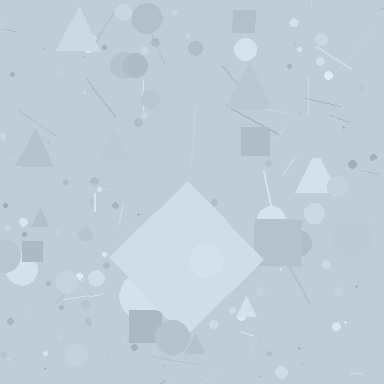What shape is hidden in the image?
A diamond is hidden in the image.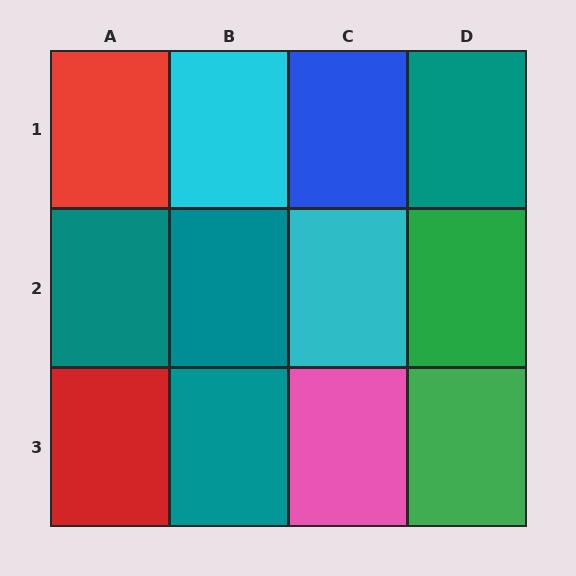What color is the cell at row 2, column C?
Cyan.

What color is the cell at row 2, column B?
Teal.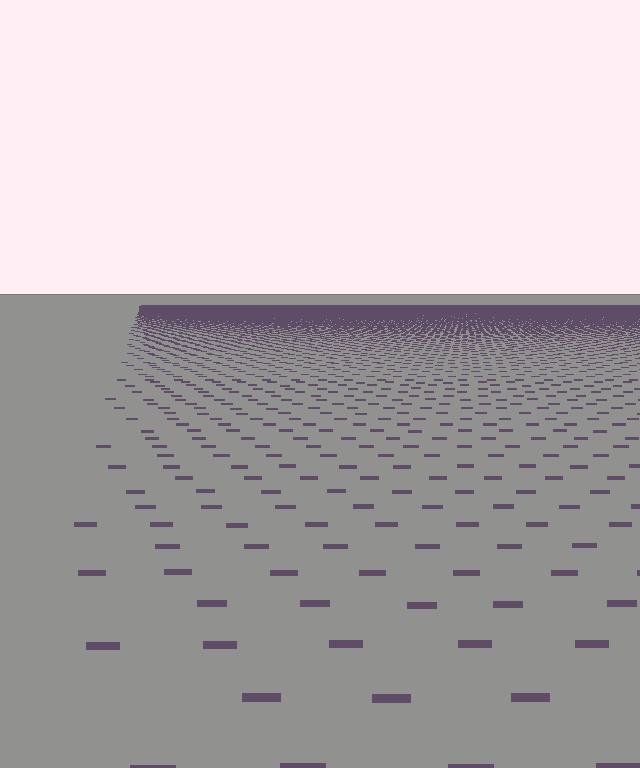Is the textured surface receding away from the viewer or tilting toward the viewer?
The surface is receding away from the viewer. Texture elements get smaller and denser toward the top.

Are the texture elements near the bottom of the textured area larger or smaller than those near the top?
Larger. Near the bottom, elements are closer to the viewer and appear at a bigger on-screen size.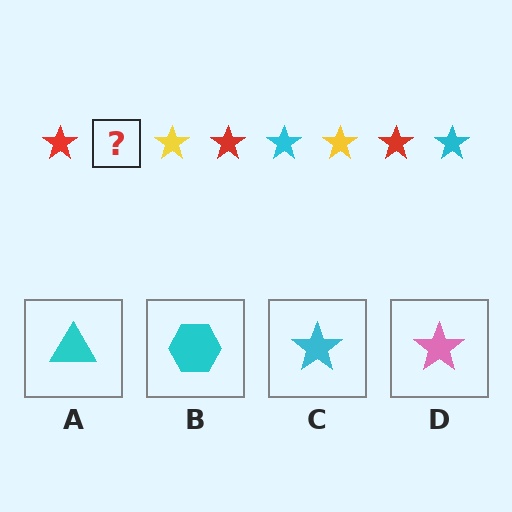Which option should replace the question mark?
Option C.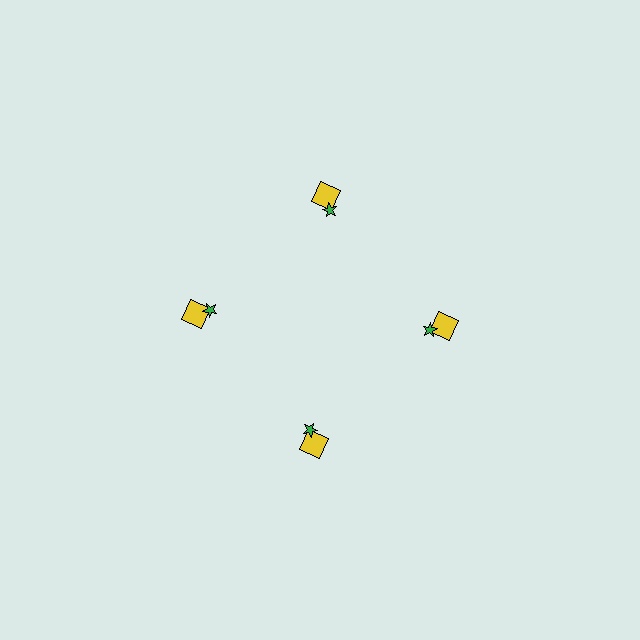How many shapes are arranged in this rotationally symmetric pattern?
There are 8 shapes, arranged in 4 groups of 2.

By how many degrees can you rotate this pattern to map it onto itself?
The pattern maps onto itself every 90 degrees of rotation.